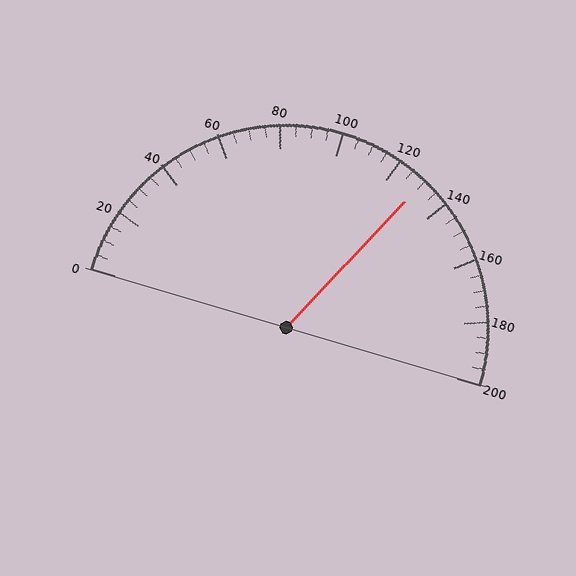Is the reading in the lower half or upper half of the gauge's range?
The reading is in the upper half of the range (0 to 200).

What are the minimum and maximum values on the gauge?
The gauge ranges from 0 to 200.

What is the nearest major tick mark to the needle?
The nearest major tick mark is 120.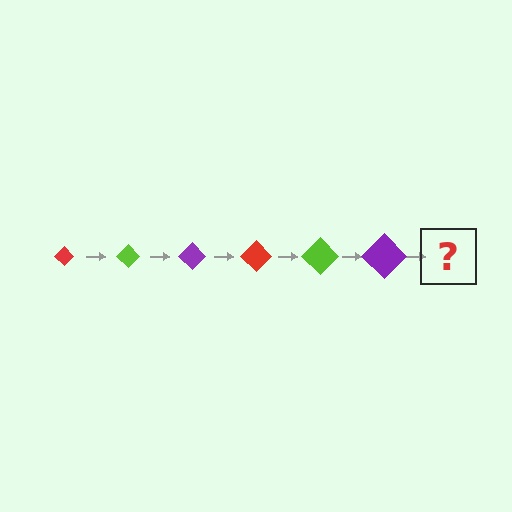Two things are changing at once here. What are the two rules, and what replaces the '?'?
The two rules are that the diamond grows larger each step and the color cycles through red, lime, and purple. The '?' should be a red diamond, larger than the previous one.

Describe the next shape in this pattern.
It should be a red diamond, larger than the previous one.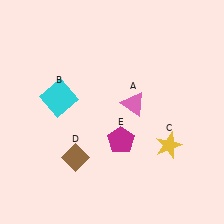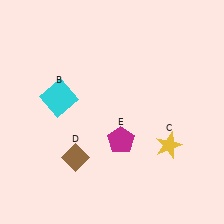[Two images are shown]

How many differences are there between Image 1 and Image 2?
There is 1 difference between the two images.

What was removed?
The pink triangle (A) was removed in Image 2.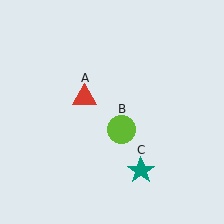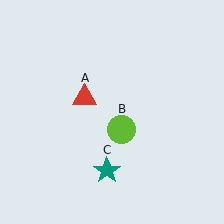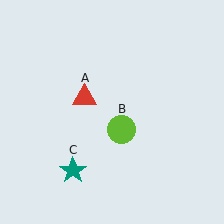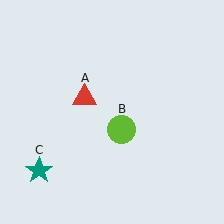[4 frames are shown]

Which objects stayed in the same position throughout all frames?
Red triangle (object A) and lime circle (object B) remained stationary.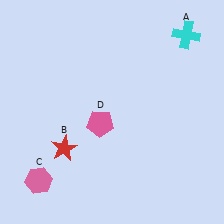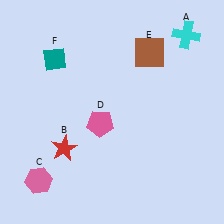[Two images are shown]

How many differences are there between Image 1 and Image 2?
There are 2 differences between the two images.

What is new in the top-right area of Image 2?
A brown square (E) was added in the top-right area of Image 2.